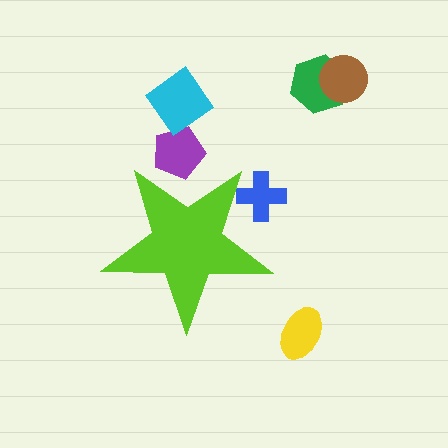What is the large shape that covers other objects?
A lime star.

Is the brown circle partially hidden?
No, the brown circle is fully visible.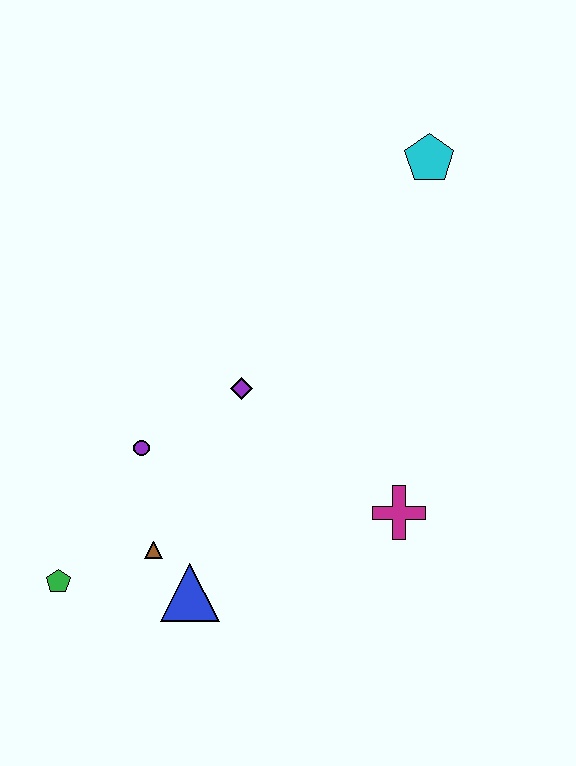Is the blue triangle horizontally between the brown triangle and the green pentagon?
No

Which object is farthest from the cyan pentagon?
The green pentagon is farthest from the cyan pentagon.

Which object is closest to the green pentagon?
The brown triangle is closest to the green pentagon.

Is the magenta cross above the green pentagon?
Yes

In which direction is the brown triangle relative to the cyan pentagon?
The brown triangle is below the cyan pentagon.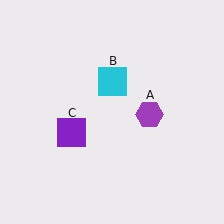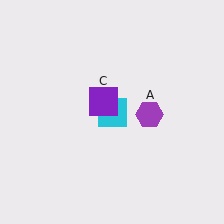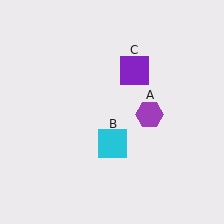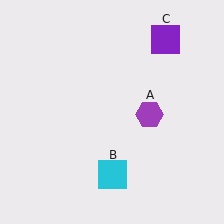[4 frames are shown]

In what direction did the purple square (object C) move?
The purple square (object C) moved up and to the right.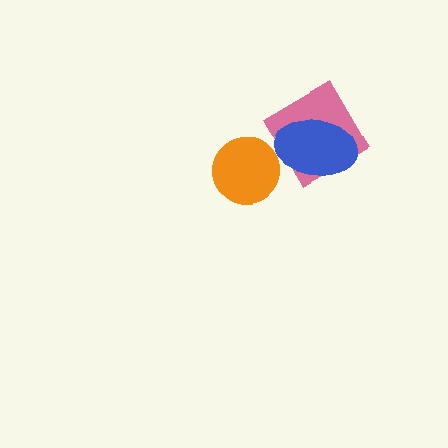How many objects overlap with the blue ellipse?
1 object overlaps with the blue ellipse.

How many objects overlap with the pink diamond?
1 object overlaps with the pink diamond.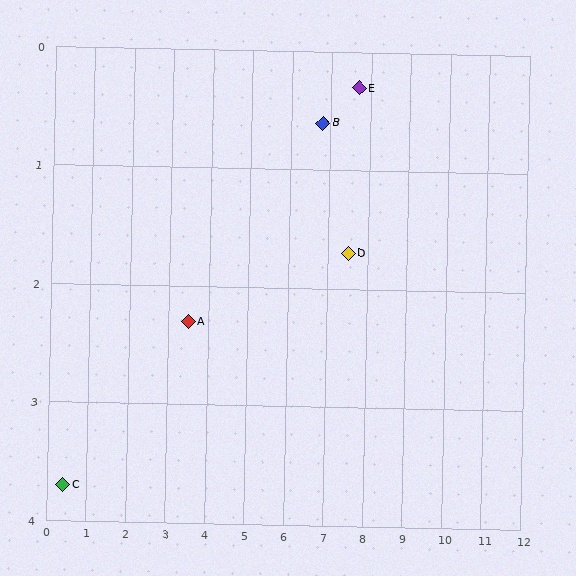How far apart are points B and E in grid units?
Points B and E are about 0.9 grid units apart.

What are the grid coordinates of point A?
Point A is at approximately (3.5, 2.3).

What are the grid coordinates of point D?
Point D is at approximately (7.5, 1.7).